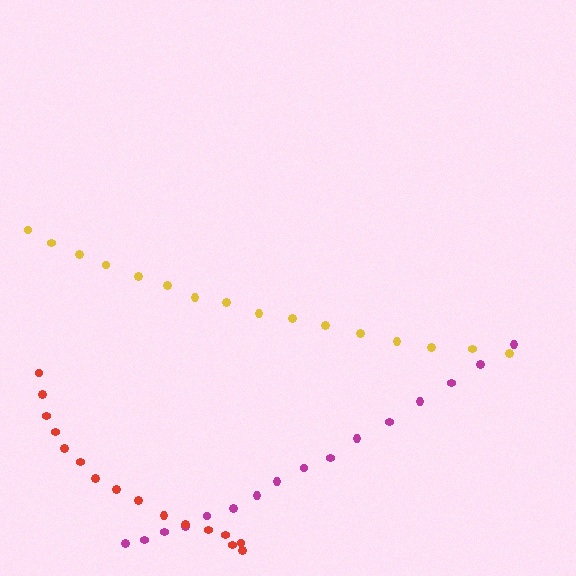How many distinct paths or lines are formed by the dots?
There are 3 distinct paths.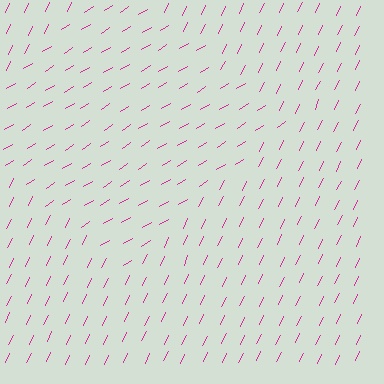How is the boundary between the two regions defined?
The boundary is defined purely by a change in line orientation (approximately 32 degrees difference). All lines are the same color and thickness.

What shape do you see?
I see a diamond.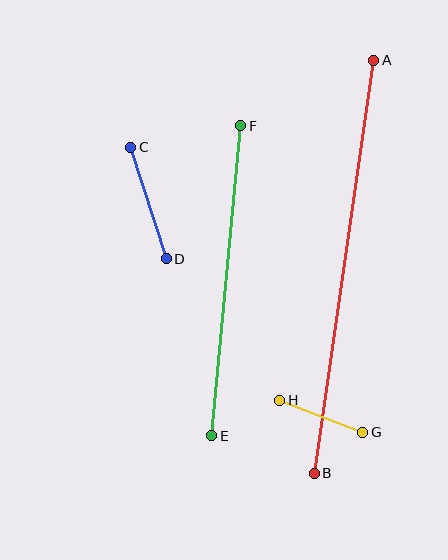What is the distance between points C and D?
The distance is approximately 117 pixels.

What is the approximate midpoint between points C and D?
The midpoint is at approximately (149, 203) pixels.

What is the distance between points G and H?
The distance is approximately 89 pixels.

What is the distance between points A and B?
The distance is approximately 417 pixels.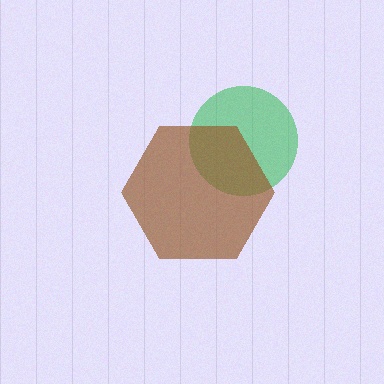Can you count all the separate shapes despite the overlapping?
Yes, there are 2 separate shapes.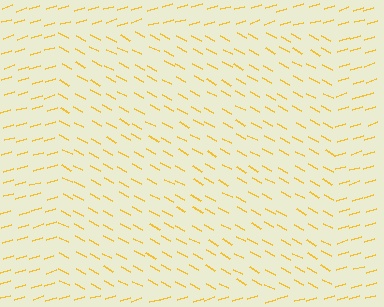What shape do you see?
I see a rectangle.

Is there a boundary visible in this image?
Yes, there is a texture boundary formed by a change in line orientation.